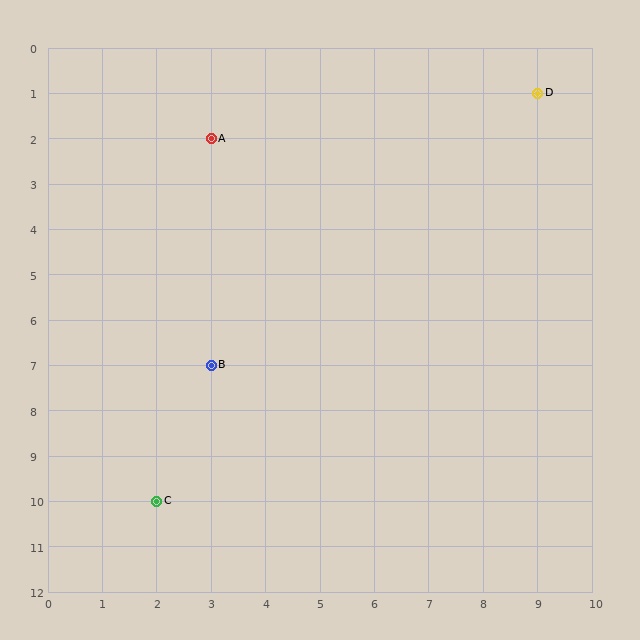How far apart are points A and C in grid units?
Points A and C are 1 column and 8 rows apart (about 8.1 grid units diagonally).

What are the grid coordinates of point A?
Point A is at grid coordinates (3, 2).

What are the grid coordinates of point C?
Point C is at grid coordinates (2, 10).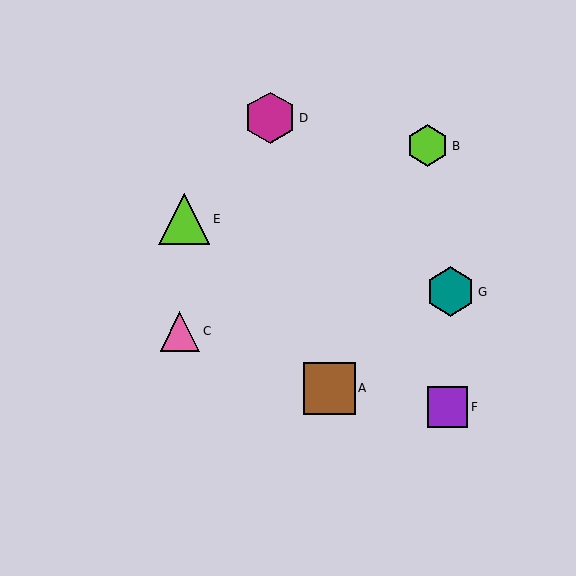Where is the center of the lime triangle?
The center of the lime triangle is at (184, 219).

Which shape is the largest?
The brown square (labeled A) is the largest.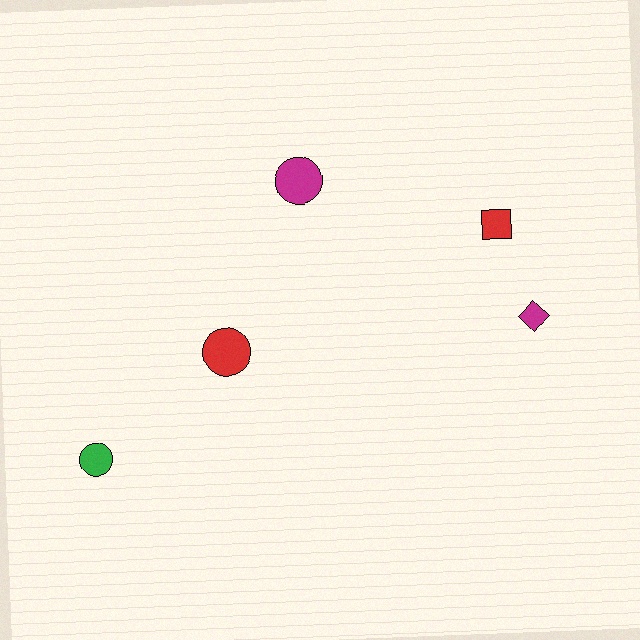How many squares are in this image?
There is 1 square.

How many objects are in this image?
There are 5 objects.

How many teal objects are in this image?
There are no teal objects.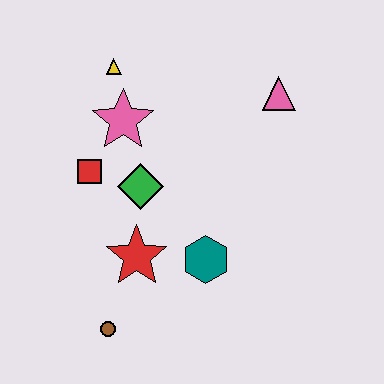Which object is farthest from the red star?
The pink triangle is farthest from the red star.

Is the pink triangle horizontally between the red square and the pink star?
No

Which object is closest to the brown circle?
The red star is closest to the brown circle.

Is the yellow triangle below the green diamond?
No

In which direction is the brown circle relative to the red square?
The brown circle is below the red square.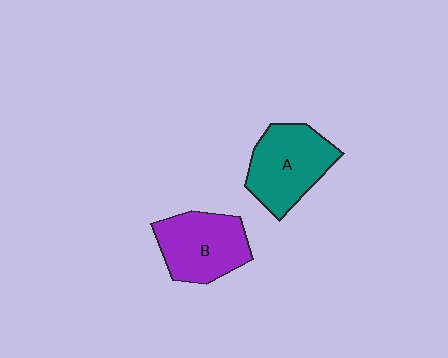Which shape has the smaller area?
Shape B (purple).